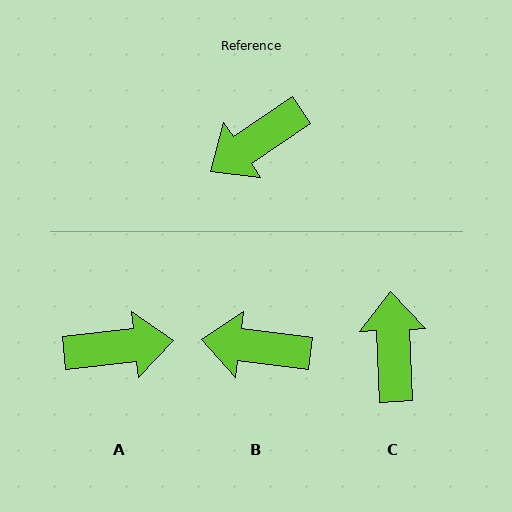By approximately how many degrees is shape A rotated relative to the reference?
Approximately 152 degrees counter-clockwise.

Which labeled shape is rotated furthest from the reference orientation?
A, about 152 degrees away.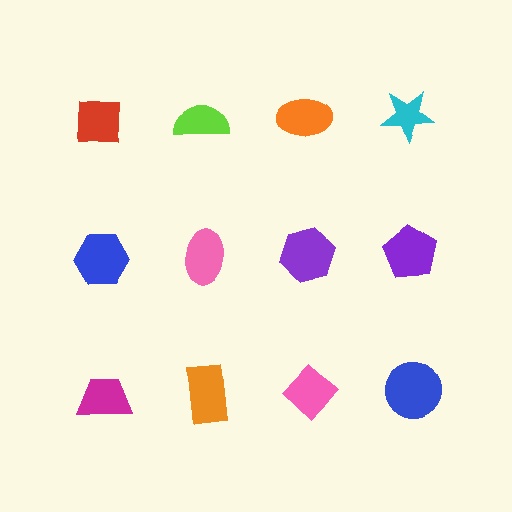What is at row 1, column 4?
A cyan star.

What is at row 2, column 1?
A blue hexagon.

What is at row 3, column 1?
A magenta trapezoid.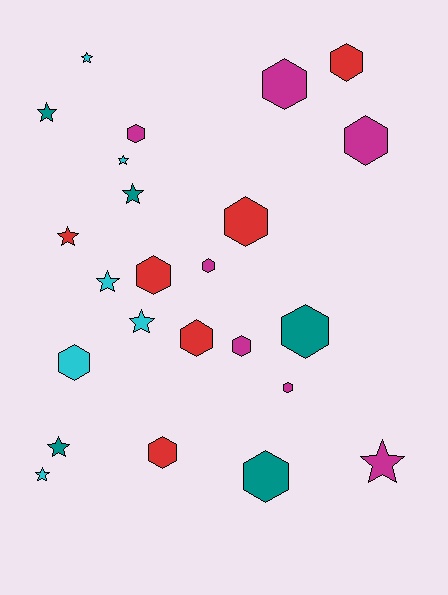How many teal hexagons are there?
There are 2 teal hexagons.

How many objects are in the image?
There are 24 objects.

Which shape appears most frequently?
Hexagon, with 14 objects.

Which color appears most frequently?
Magenta, with 7 objects.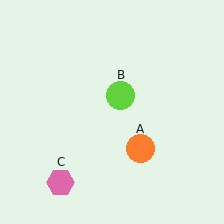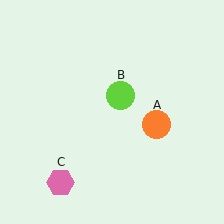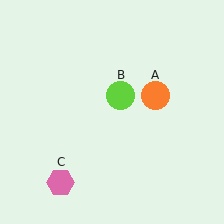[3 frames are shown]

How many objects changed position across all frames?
1 object changed position: orange circle (object A).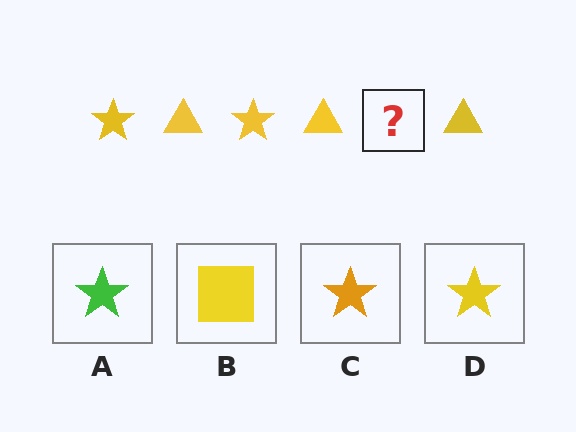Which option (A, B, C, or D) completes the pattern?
D.